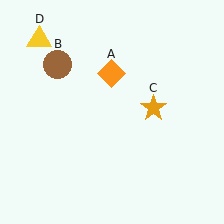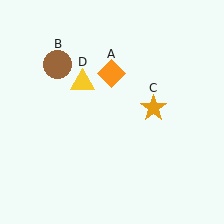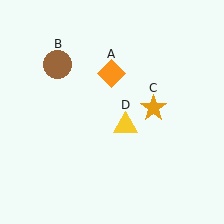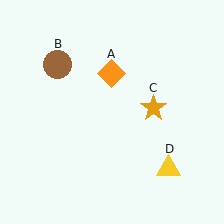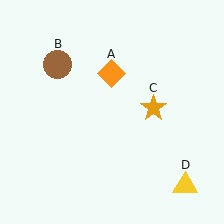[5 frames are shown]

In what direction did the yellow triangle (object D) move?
The yellow triangle (object D) moved down and to the right.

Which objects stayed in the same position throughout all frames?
Orange diamond (object A) and brown circle (object B) and orange star (object C) remained stationary.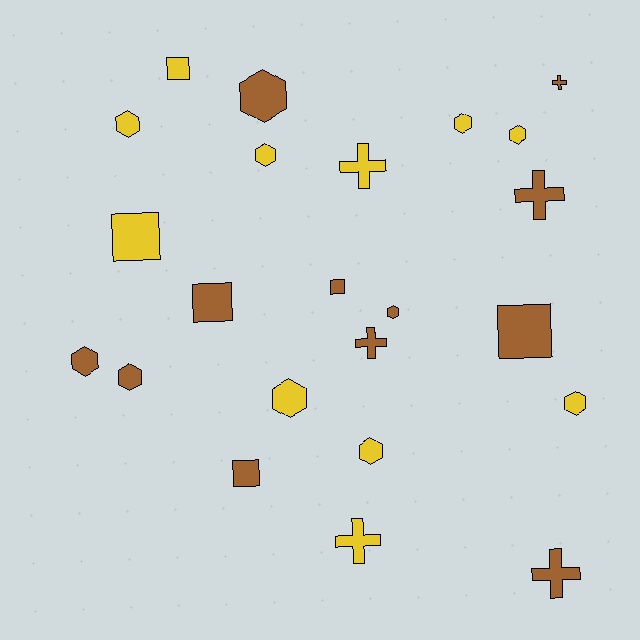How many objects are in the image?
There are 23 objects.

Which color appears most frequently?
Brown, with 12 objects.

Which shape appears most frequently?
Hexagon, with 11 objects.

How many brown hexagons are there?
There are 4 brown hexagons.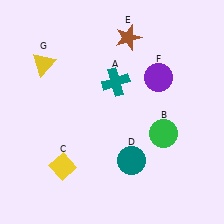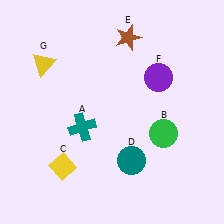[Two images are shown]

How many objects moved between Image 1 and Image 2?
1 object moved between the two images.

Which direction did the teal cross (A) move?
The teal cross (A) moved down.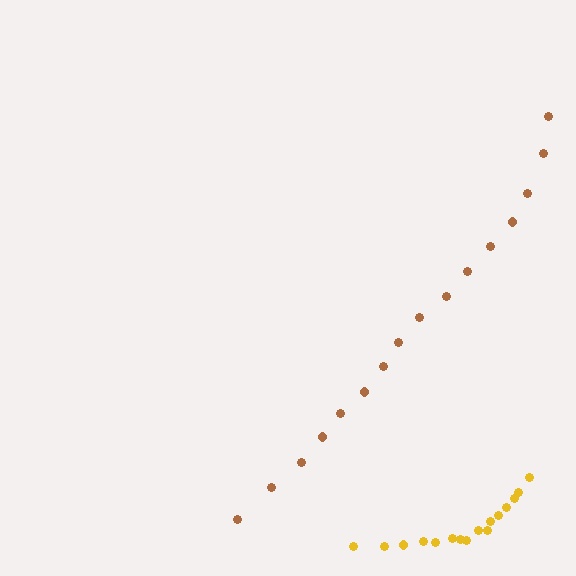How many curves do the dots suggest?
There are 2 distinct paths.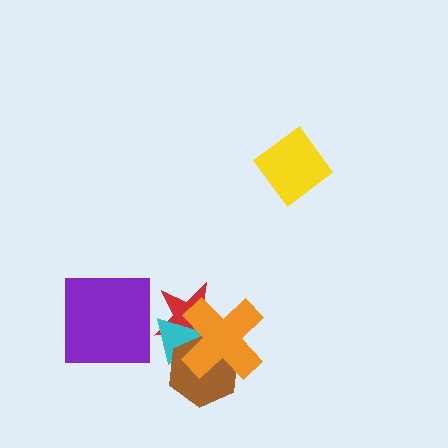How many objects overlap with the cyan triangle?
3 objects overlap with the cyan triangle.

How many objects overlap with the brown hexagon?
3 objects overlap with the brown hexagon.